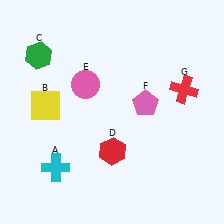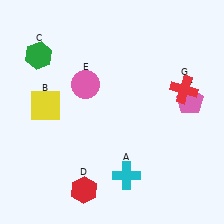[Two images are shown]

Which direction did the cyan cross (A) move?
The cyan cross (A) moved right.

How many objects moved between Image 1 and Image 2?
3 objects moved between the two images.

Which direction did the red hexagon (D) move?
The red hexagon (D) moved down.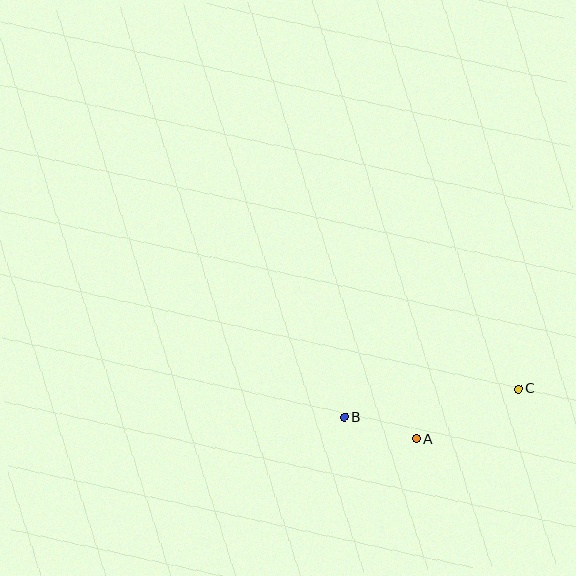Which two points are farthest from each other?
Points B and C are farthest from each other.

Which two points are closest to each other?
Points A and B are closest to each other.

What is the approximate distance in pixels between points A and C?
The distance between A and C is approximately 113 pixels.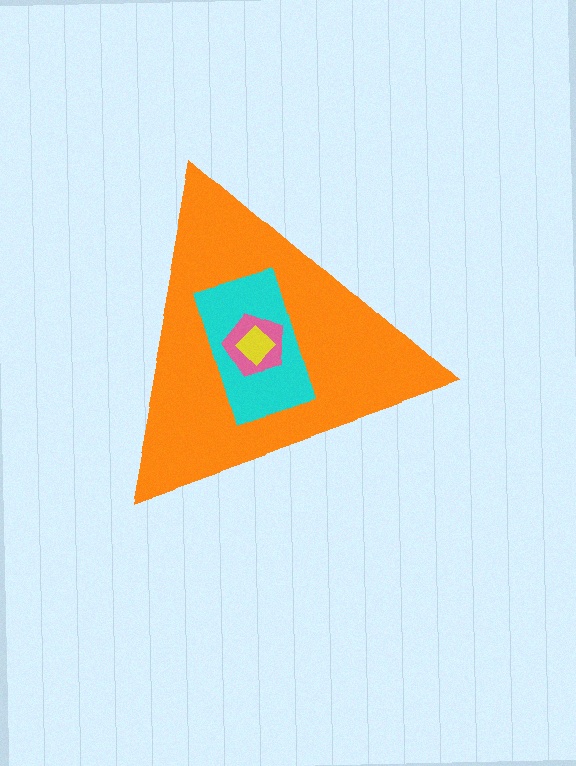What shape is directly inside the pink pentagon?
The yellow diamond.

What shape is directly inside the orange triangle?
The cyan rectangle.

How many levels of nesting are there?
4.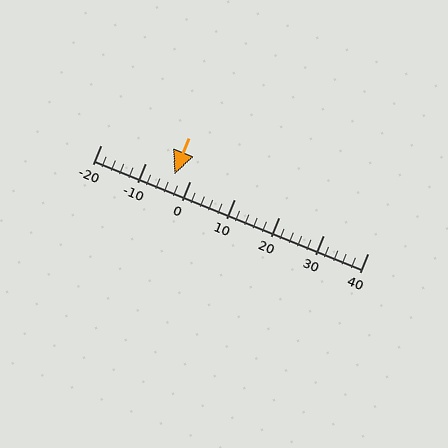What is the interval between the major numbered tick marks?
The major tick marks are spaced 10 units apart.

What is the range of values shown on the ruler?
The ruler shows values from -20 to 40.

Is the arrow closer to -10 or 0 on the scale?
The arrow is closer to 0.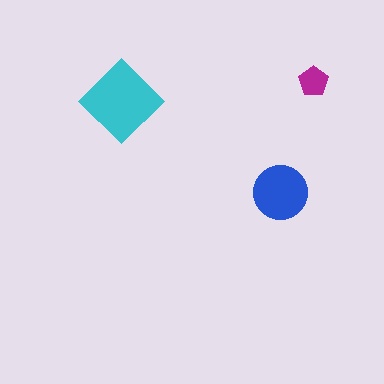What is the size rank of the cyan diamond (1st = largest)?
1st.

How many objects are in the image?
There are 3 objects in the image.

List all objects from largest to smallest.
The cyan diamond, the blue circle, the magenta pentagon.